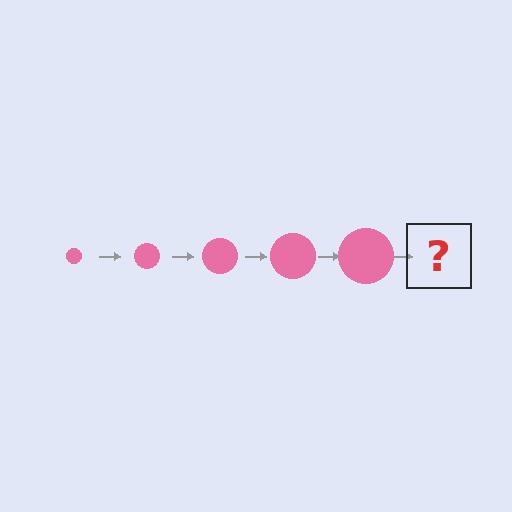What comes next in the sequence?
The next element should be a pink circle, larger than the previous one.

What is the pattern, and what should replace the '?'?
The pattern is that the circle gets progressively larger each step. The '?' should be a pink circle, larger than the previous one.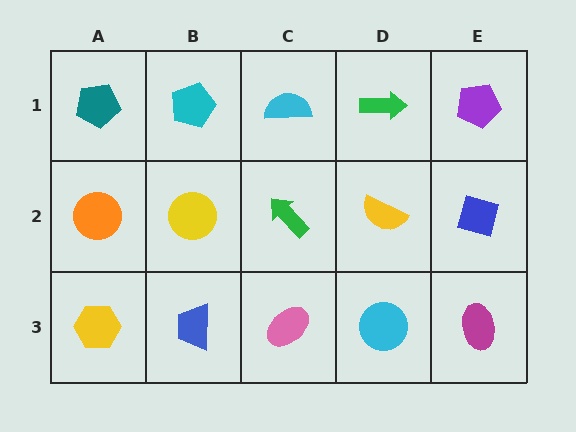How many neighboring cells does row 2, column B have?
4.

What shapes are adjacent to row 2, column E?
A purple pentagon (row 1, column E), a magenta ellipse (row 3, column E), a yellow semicircle (row 2, column D).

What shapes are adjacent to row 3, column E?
A blue square (row 2, column E), a cyan circle (row 3, column D).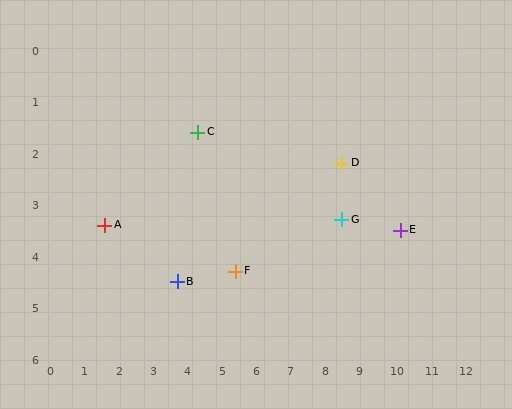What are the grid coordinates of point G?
Point G is at approximately (8.5, 3.3).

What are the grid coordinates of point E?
Point E is at approximately (10.2, 3.5).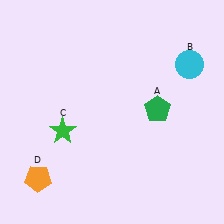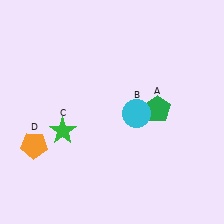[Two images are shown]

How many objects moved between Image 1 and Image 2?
2 objects moved between the two images.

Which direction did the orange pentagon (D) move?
The orange pentagon (D) moved up.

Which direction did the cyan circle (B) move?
The cyan circle (B) moved left.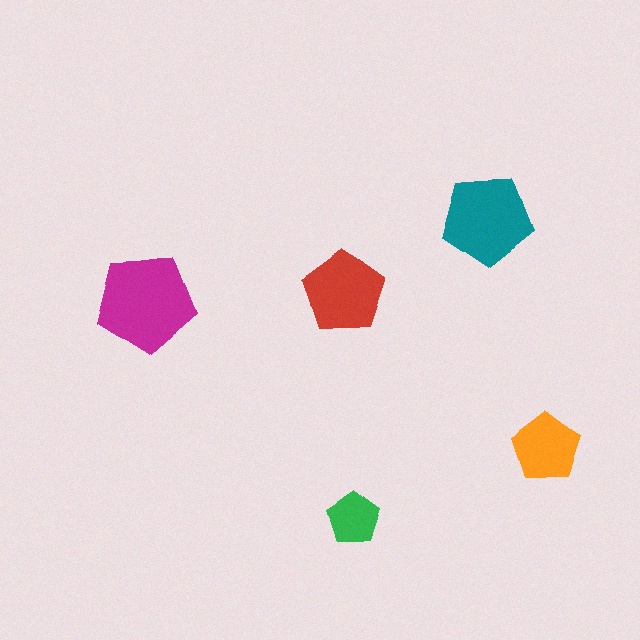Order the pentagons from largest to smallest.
the magenta one, the teal one, the red one, the orange one, the green one.